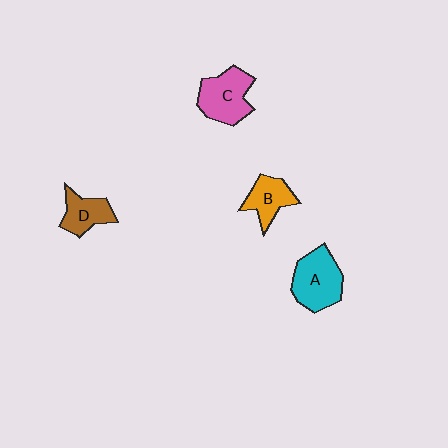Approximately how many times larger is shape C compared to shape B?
Approximately 1.5 times.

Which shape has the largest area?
Shape A (cyan).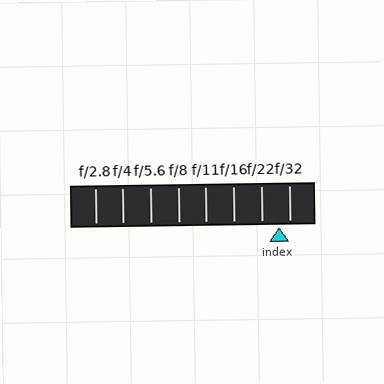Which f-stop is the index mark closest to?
The index mark is closest to f/32.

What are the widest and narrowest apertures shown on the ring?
The widest aperture shown is f/2.8 and the narrowest is f/32.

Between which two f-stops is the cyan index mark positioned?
The index mark is between f/22 and f/32.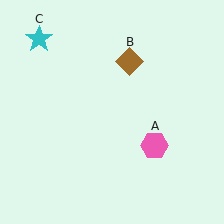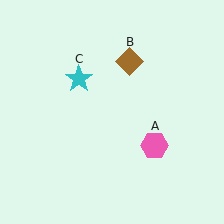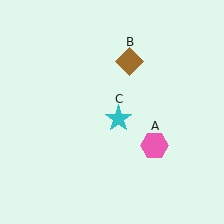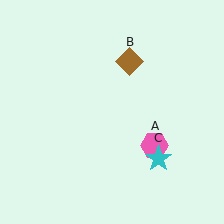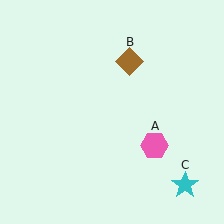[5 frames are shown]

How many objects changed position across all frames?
1 object changed position: cyan star (object C).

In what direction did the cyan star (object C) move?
The cyan star (object C) moved down and to the right.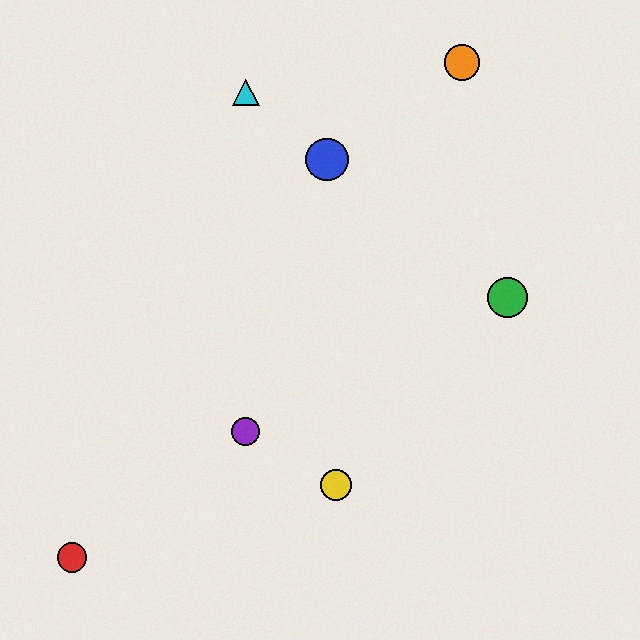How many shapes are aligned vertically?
2 shapes (the purple circle, the cyan triangle) are aligned vertically.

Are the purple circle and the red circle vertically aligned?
No, the purple circle is at x≈246 and the red circle is at x≈72.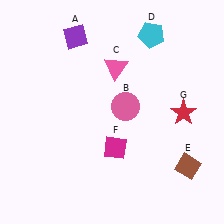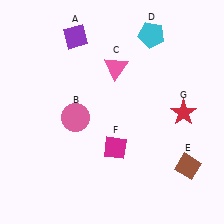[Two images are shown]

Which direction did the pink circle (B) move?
The pink circle (B) moved left.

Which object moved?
The pink circle (B) moved left.